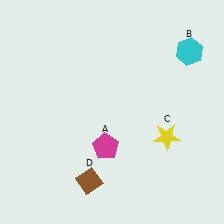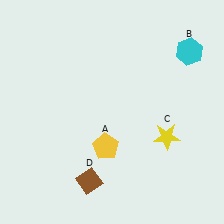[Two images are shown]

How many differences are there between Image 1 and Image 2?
There is 1 difference between the two images.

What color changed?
The pentagon (A) changed from magenta in Image 1 to yellow in Image 2.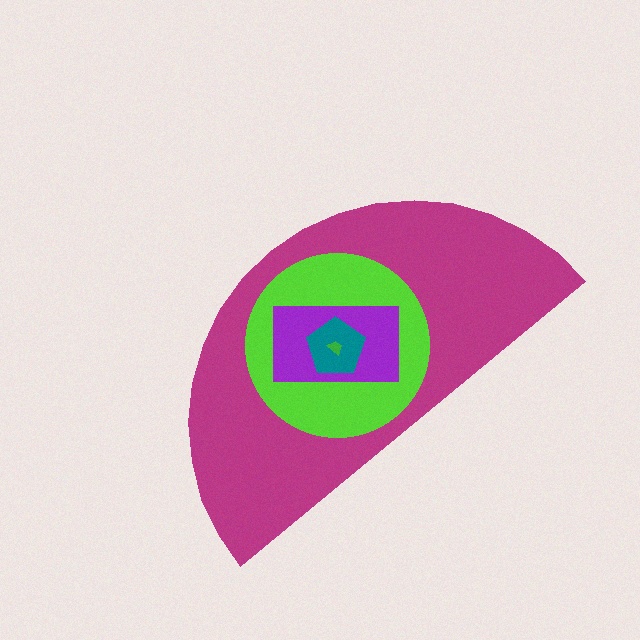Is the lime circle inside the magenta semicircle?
Yes.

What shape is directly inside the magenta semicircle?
The lime circle.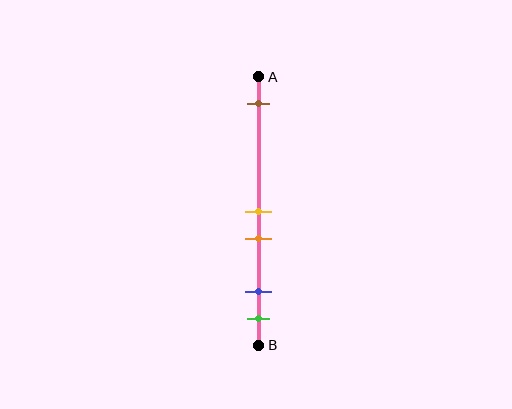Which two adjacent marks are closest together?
The yellow and orange marks are the closest adjacent pair.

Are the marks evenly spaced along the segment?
No, the marks are not evenly spaced.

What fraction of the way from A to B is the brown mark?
The brown mark is approximately 10% (0.1) of the way from A to B.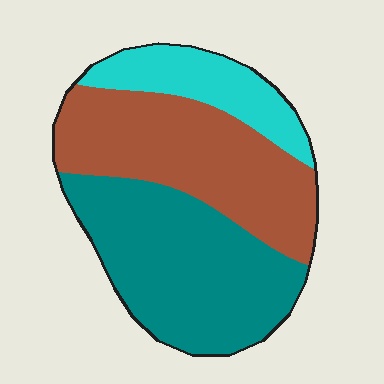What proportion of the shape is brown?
Brown takes up about two fifths (2/5) of the shape.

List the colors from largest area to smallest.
From largest to smallest: teal, brown, cyan.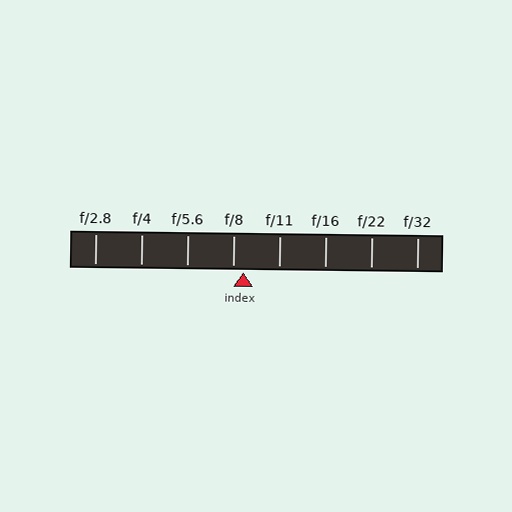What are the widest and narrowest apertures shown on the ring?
The widest aperture shown is f/2.8 and the narrowest is f/32.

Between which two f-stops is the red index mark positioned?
The index mark is between f/8 and f/11.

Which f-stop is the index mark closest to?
The index mark is closest to f/8.